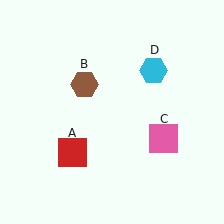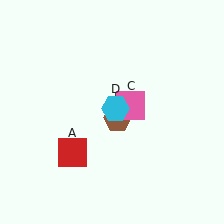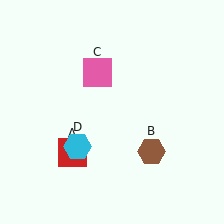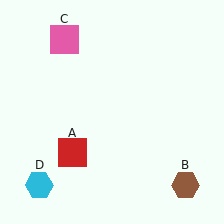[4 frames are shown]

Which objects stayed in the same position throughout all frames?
Red square (object A) remained stationary.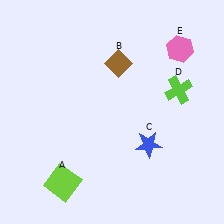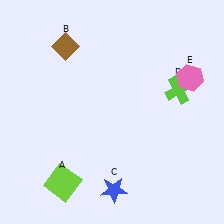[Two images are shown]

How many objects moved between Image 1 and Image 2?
3 objects moved between the two images.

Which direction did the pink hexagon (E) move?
The pink hexagon (E) moved down.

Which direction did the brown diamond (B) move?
The brown diamond (B) moved left.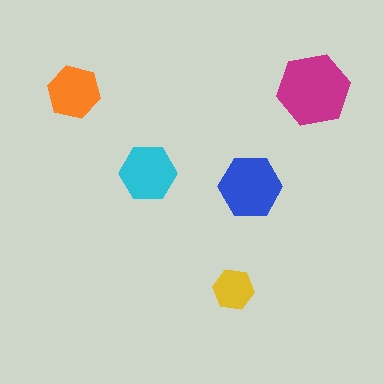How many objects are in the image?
There are 5 objects in the image.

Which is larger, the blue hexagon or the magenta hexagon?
The magenta one.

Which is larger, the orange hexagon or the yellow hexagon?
The orange one.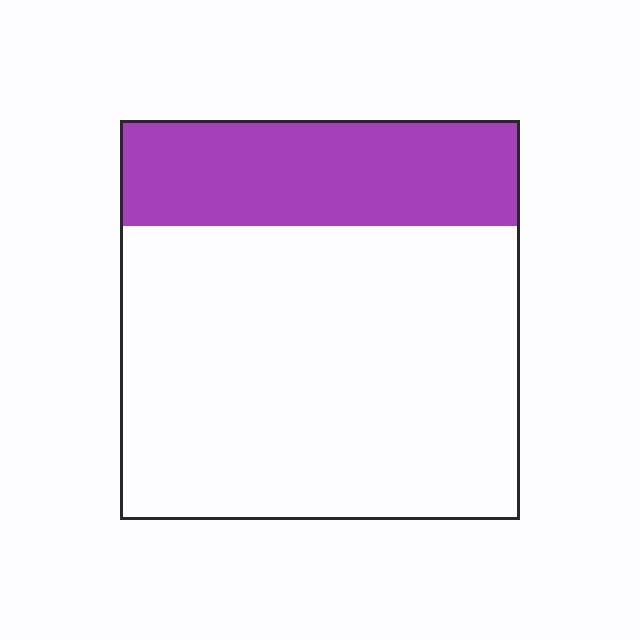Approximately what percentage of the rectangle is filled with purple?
Approximately 25%.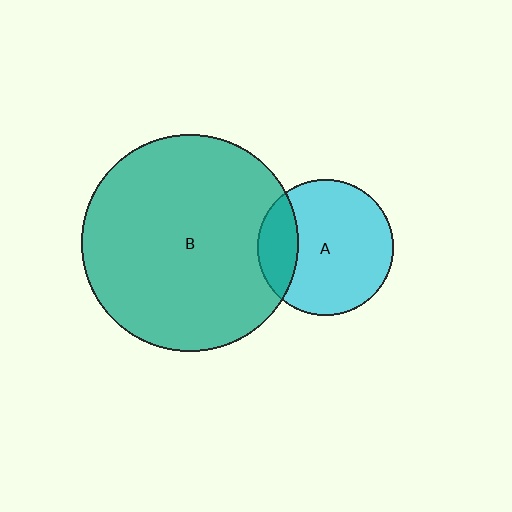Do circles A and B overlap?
Yes.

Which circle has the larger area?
Circle B (teal).